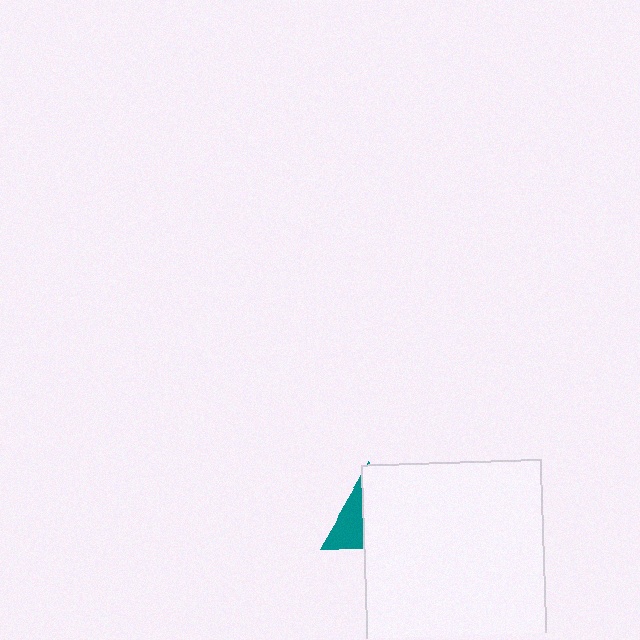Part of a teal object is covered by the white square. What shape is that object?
It is a triangle.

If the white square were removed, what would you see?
You would see the complete teal triangle.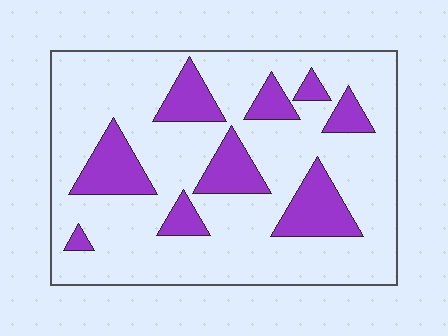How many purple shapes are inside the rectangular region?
9.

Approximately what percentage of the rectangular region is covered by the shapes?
Approximately 20%.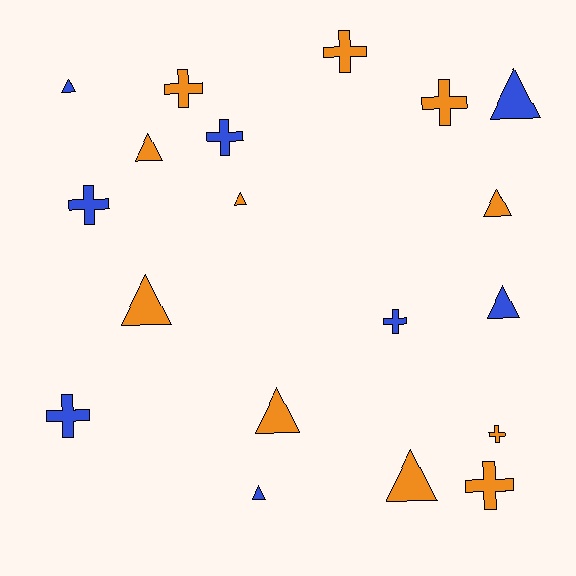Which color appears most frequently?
Orange, with 11 objects.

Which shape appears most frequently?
Triangle, with 10 objects.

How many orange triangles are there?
There are 6 orange triangles.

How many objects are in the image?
There are 19 objects.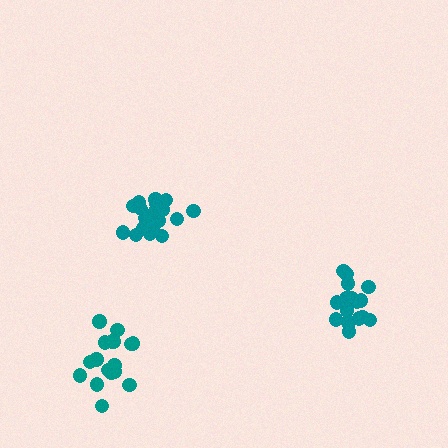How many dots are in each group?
Group 1: 19 dots, Group 2: 17 dots, Group 3: 18 dots (54 total).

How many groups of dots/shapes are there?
There are 3 groups.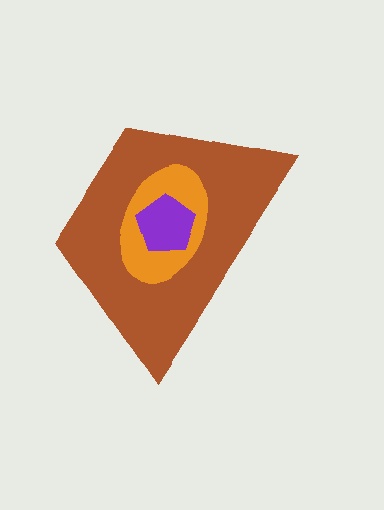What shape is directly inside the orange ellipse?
The purple pentagon.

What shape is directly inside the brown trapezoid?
The orange ellipse.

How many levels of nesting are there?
3.